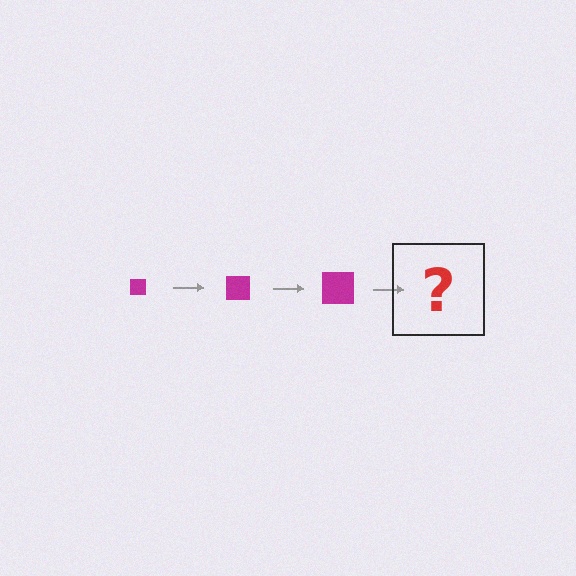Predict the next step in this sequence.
The next step is a magenta square, larger than the previous one.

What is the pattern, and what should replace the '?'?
The pattern is that the square gets progressively larger each step. The '?' should be a magenta square, larger than the previous one.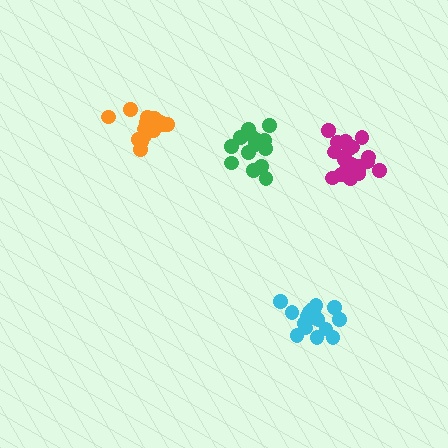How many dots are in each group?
Group 1: 21 dots, Group 2: 16 dots, Group 3: 18 dots, Group 4: 15 dots (70 total).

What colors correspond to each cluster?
The clusters are colored: magenta, orange, cyan, green.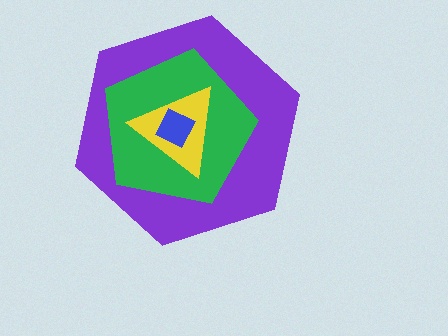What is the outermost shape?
The purple hexagon.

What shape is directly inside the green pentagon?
The yellow triangle.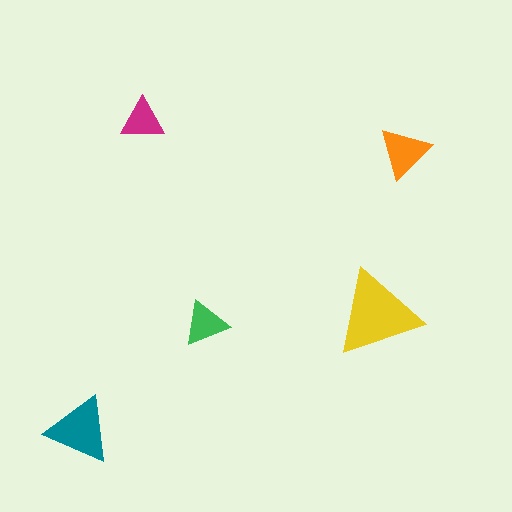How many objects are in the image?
There are 5 objects in the image.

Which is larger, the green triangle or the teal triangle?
The teal one.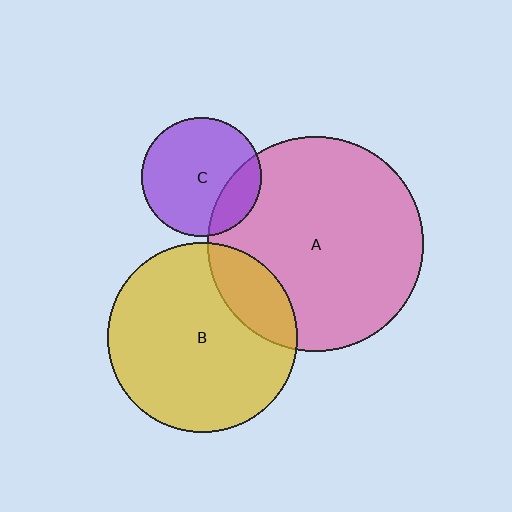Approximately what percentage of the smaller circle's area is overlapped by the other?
Approximately 20%.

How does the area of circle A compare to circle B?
Approximately 1.3 times.